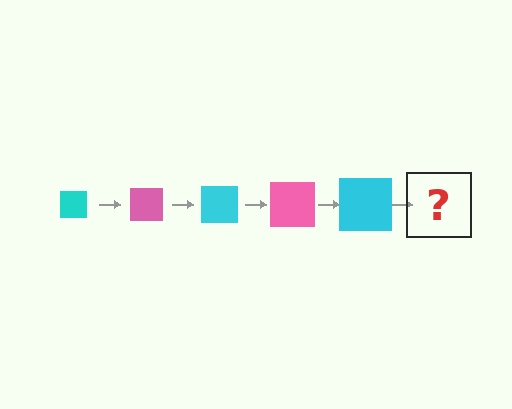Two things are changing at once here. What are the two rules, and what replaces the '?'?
The two rules are that the square grows larger each step and the color cycles through cyan and pink. The '?' should be a pink square, larger than the previous one.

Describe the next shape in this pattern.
It should be a pink square, larger than the previous one.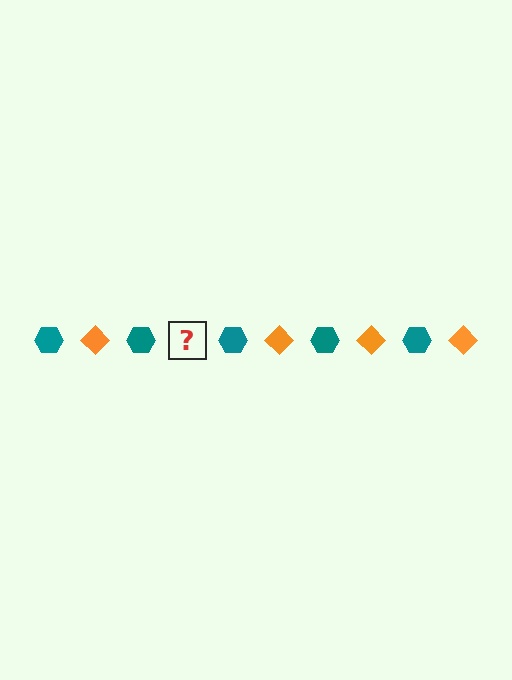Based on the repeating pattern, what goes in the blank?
The blank should be an orange diamond.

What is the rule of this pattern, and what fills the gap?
The rule is that the pattern alternates between teal hexagon and orange diamond. The gap should be filled with an orange diamond.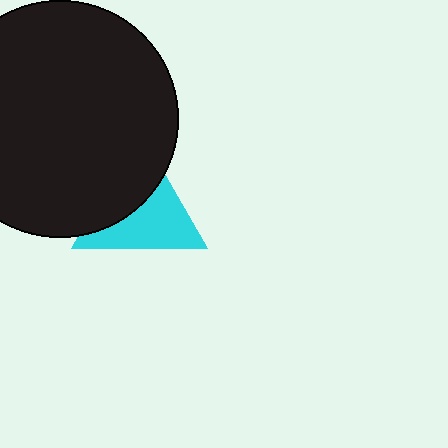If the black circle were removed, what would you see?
You would see the complete cyan triangle.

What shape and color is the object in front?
The object in front is a black circle.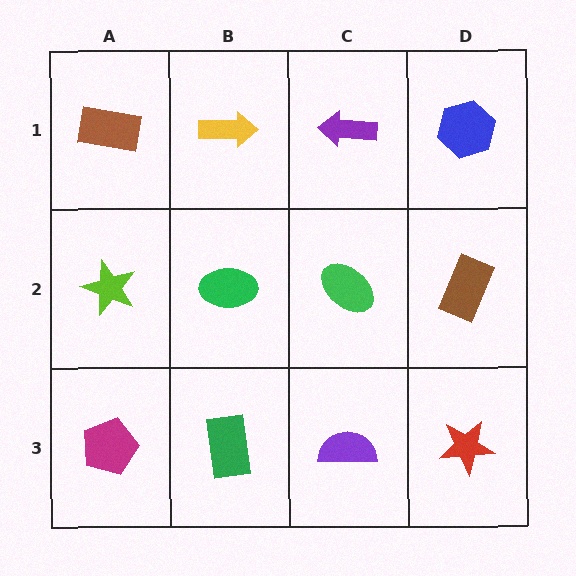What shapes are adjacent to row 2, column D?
A blue hexagon (row 1, column D), a red star (row 3, column D), a green ellipse (row 2, column C).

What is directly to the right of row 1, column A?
A yellow arrow.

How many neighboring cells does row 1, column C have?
3.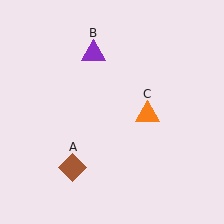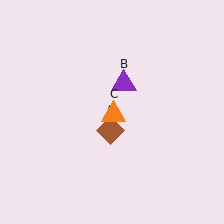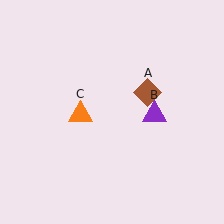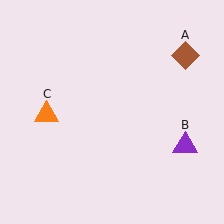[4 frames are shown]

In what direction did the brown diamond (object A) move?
The brown diamond (object A) moved up and to the right.